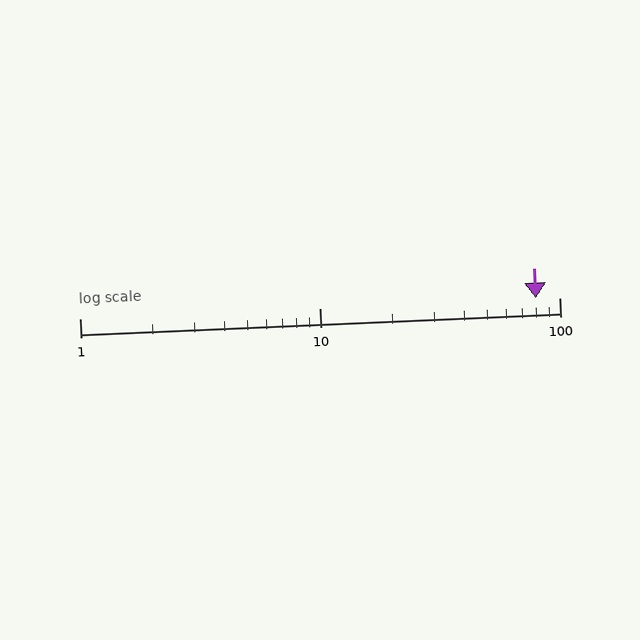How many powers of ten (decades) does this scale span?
The scale spans 2 decades, from 1 to 100.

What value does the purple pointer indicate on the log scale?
The pointer indicates approximately 80.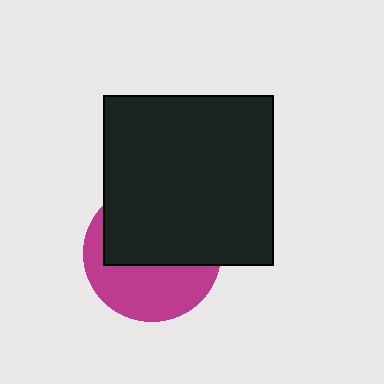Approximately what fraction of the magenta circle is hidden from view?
Roughly 55% of the magenta circle is hidden behind the black square.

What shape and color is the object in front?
The object in front is a black square.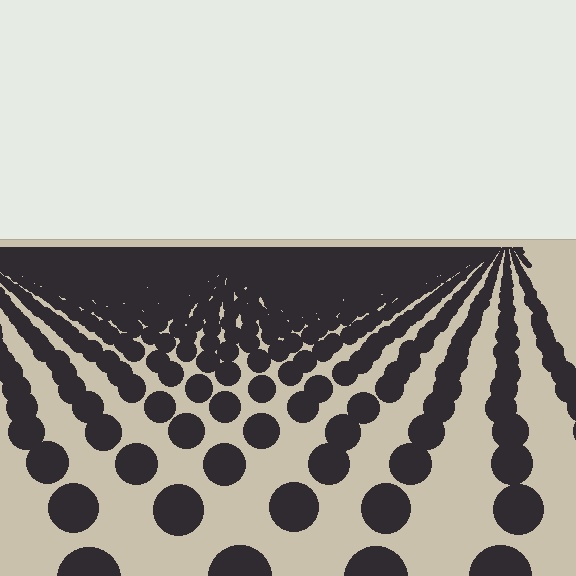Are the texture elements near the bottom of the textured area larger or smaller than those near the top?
Larger. Near the bottom, elements are closer to the viewer and appear at a bigger on-screen size.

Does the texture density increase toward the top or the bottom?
Density increases toward the top.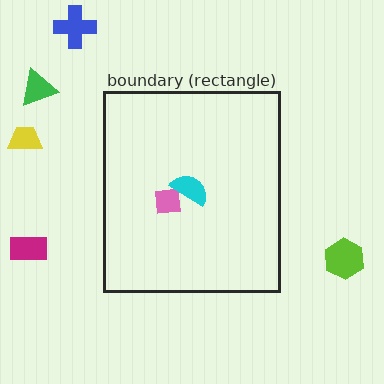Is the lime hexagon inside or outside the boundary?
Outside.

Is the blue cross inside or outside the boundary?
Outside.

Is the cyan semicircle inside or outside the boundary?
Inside.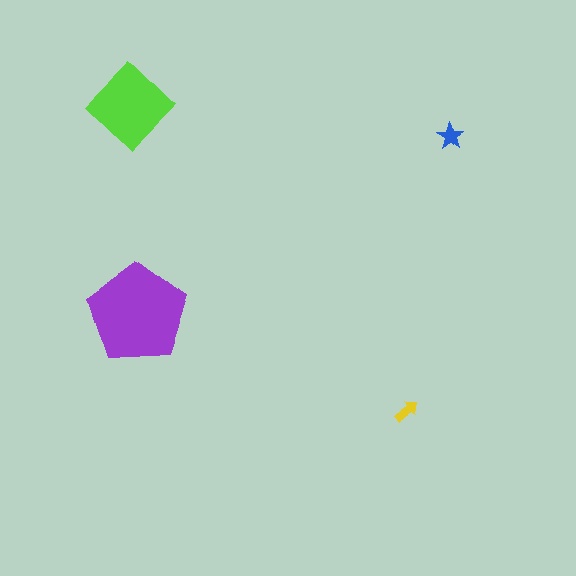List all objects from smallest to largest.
The yellow arrow, the blue star, the lime diamond, the purple pentagon.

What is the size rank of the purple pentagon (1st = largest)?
1st.